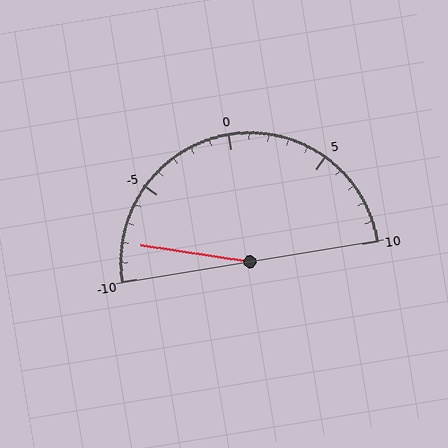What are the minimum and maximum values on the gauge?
The gauge ranges from -10 to 10.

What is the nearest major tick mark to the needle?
The nearest major tick mark is -10.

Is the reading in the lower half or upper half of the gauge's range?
The reading is in the lower half of the range (-10 to 10).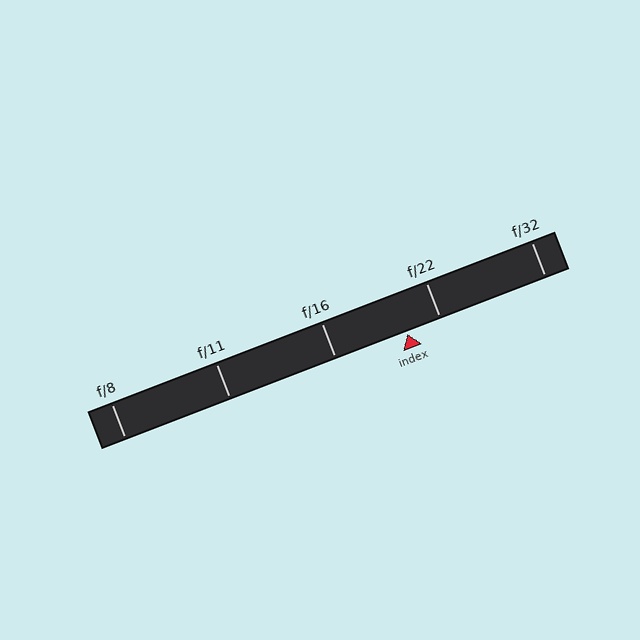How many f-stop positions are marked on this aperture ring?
There are 5 f-stop positions marked.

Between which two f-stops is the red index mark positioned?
The index mark is between f/16 and f/22.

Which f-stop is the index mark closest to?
The index mark is closest to f/22.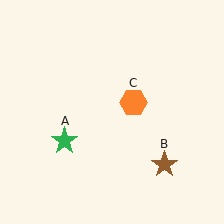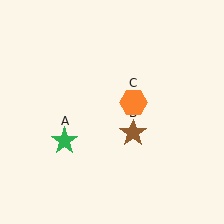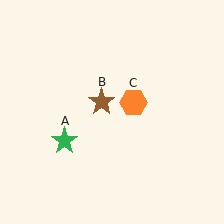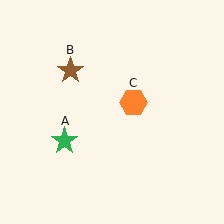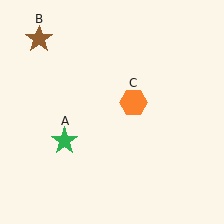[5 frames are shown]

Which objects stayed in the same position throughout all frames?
Green star (object A) and orange hexagon (object C) remained stationary.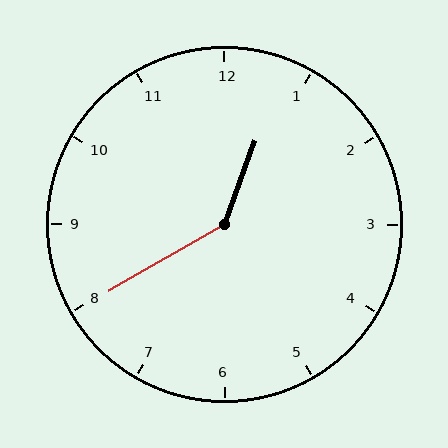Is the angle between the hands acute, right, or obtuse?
It is obtuse.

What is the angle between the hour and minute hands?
Approximately 140 degrees.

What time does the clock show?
12:40.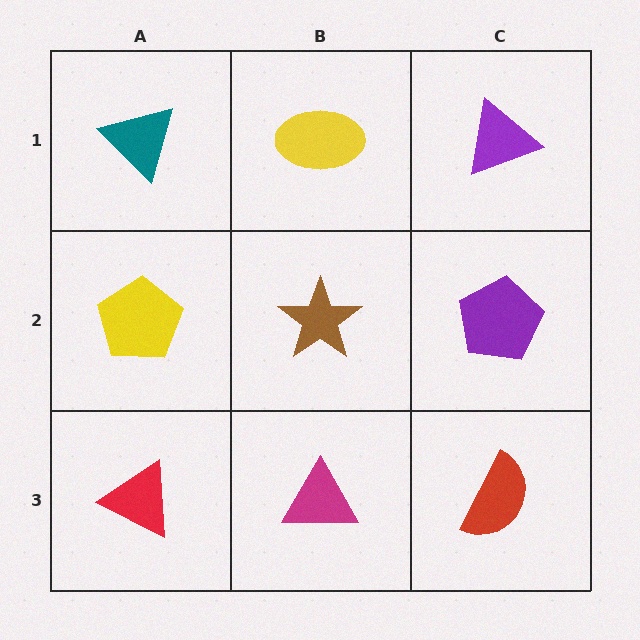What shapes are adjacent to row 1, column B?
A brown star (row 2, column B), a teal triangle (row 1, column A), a purple triangle (row 1, column C).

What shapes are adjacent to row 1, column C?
A purple pentagon (row 2, column C), a yellow ellipse (row 1, column B).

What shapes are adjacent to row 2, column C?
A purple triangle (row 1, column C), a red semicircle (row 3, column C), a brown star (row 2, column B).